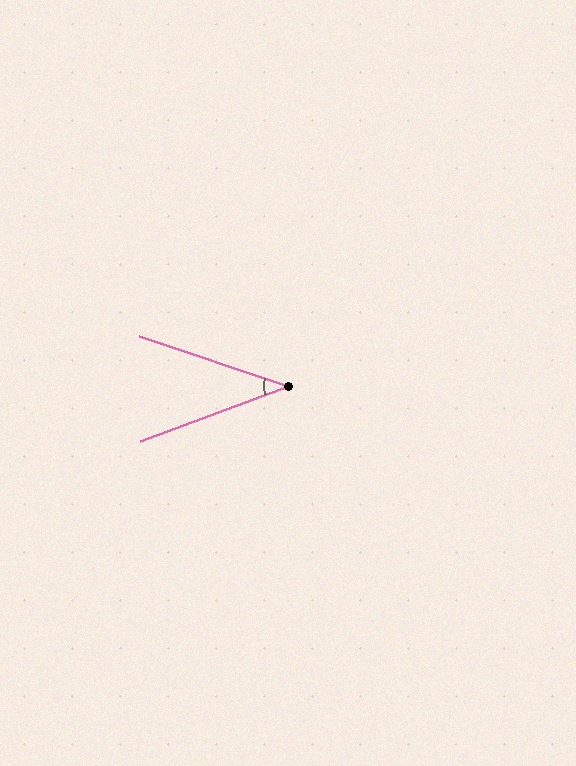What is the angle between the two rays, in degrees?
Approximately 39 degrees.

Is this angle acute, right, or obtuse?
It is acute.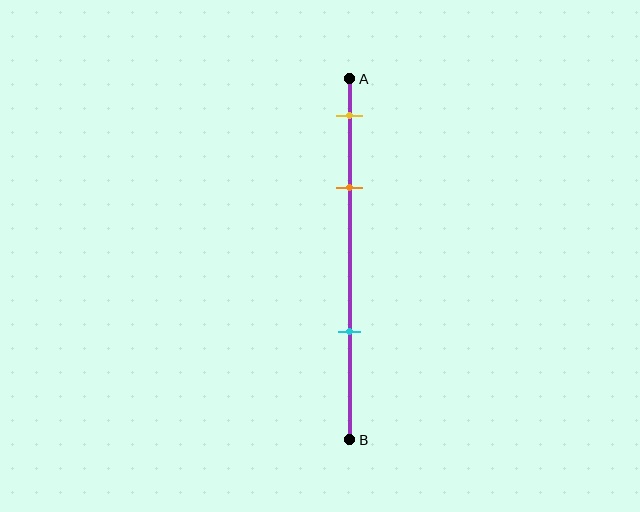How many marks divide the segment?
There are 3 marks dividing the segment.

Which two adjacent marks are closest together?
The yellow and orange marks are the closest adjacent pair.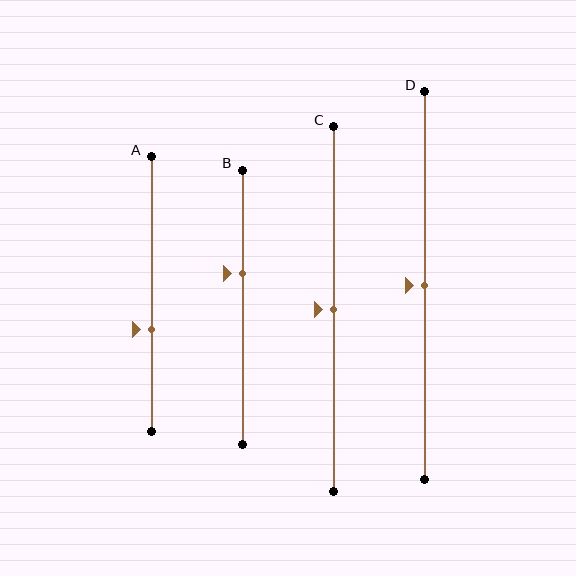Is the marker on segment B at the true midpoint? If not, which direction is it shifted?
No, the marker on segment B is shifted upward by about 12% of the segment length.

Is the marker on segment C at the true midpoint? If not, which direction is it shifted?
Yes, the marker on segment C is at the true midpoint.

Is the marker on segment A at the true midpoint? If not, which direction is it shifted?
No, the marker on segment A is shifted downward by about 13% of the segment length.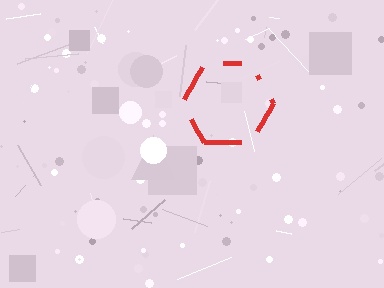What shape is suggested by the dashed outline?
The dashed outline suggests a hexagon.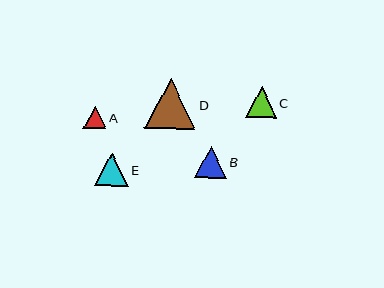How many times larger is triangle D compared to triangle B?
Triangle D is approximately 1.6 times the size of triangle B.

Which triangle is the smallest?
Triangle A is the smallest with a size of approximately 23 pixels.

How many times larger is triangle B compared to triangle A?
Triangle B is approximately 1.4 times the size of triangle A.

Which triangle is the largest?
Triangle D is the largest with a size of approximately 51 pixels.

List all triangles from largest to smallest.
From largest to smallest: D, E, B, C, A.